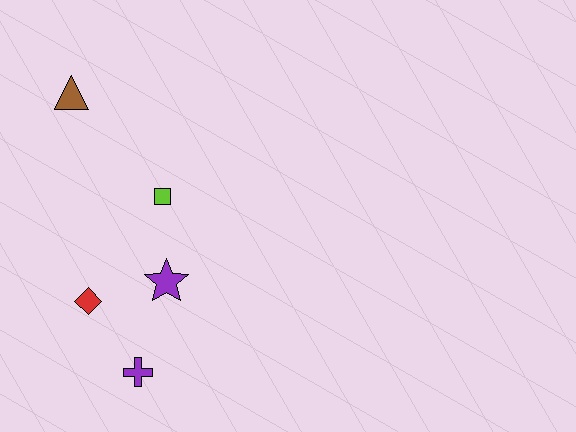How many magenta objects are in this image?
There are no magenta objects.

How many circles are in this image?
There are no circles.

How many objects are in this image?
There are 5 objects.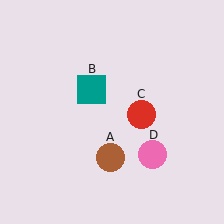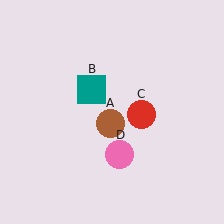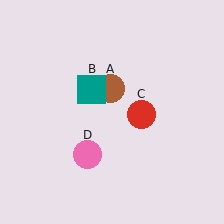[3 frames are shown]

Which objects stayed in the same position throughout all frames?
Teal square (object B) and red circle (object C) remained stationary.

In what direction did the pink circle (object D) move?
The pink circle (object D) moved left.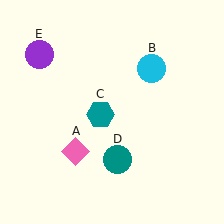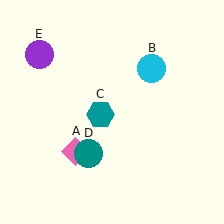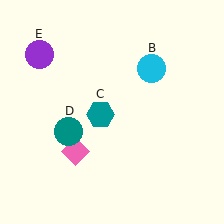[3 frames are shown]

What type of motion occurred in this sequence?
The teal circle (object D) rotated clockwise around the center of the scene.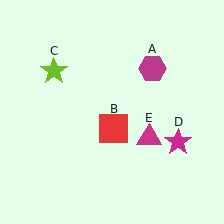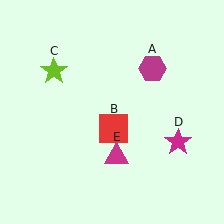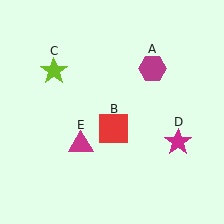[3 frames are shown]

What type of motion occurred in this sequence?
The magenta triangle (object E) rotated clockwise around the center of the scene.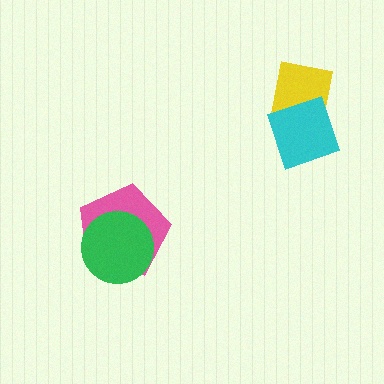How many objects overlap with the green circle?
1 object overlaps with the green circle.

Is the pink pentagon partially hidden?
Yes, it is partially covered by another shape.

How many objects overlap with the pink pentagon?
1 object overlaps with the pink pentagon.